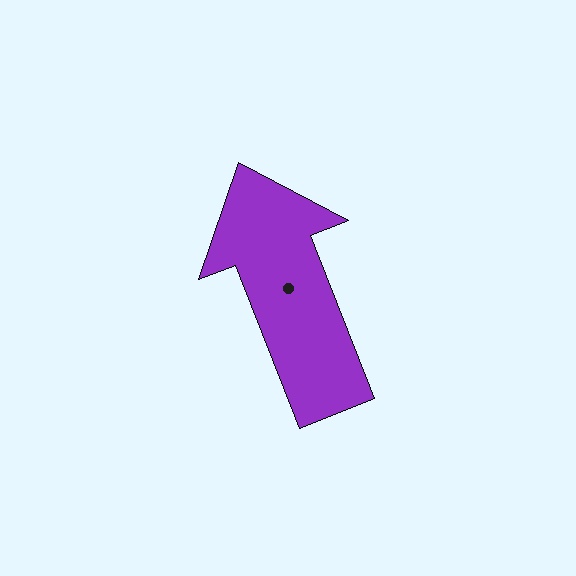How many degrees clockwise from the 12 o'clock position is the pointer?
Approximately 339 degrees.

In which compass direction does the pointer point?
North.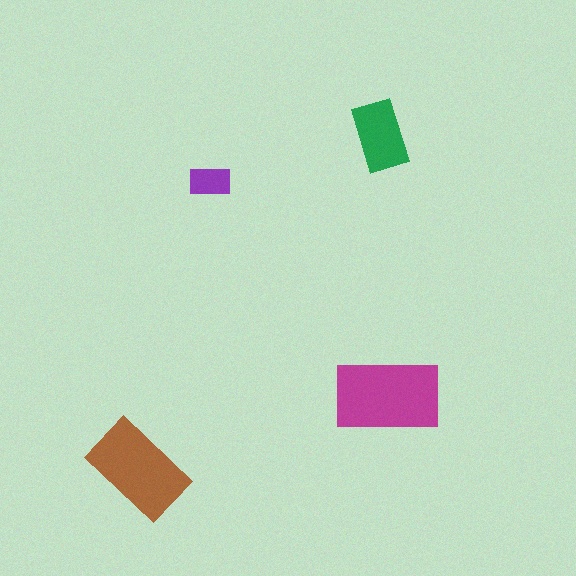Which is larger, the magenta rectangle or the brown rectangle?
The magenta one.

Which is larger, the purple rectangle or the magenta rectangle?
The magenta one.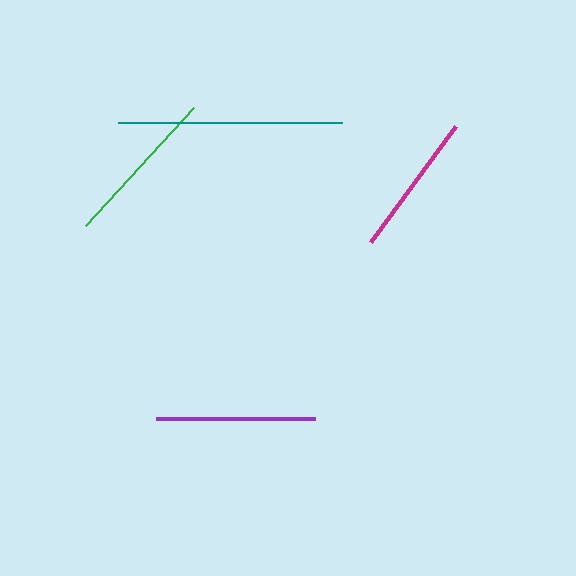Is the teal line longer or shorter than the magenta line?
The teal line is longer than the magenta line.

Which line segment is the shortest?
The magenta line is the shortest at approximately 143 pixels.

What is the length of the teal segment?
The teal segment is approximately 224 pixels long.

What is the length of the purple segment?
The purple segment is approximately 159 pixels long.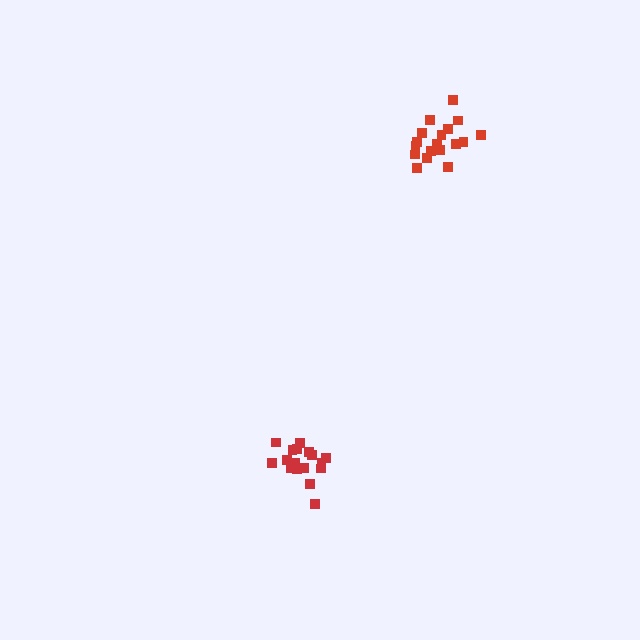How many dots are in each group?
Group 1: 17 dots, Group 2: 18 dots (35 total).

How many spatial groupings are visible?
There are 2 spatial groupings.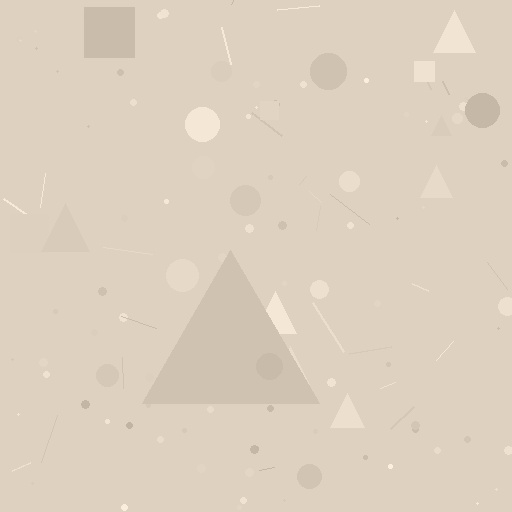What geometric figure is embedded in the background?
A triangle is embedded in the background.